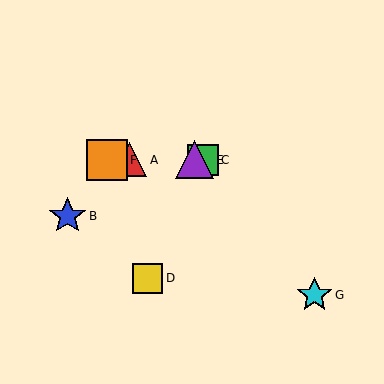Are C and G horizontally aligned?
No, C is at y≈160 and G is at y≈295.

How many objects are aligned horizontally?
4 objects (A, C, E, F) are aligned horizontally.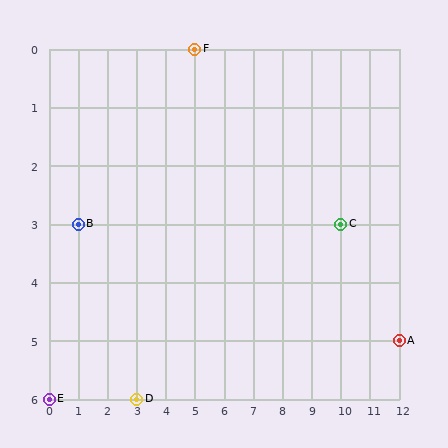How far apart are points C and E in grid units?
Points C and E are 10 columns and 3 rows apart (about 10.4 grid units diagonally).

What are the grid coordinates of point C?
Point C is at grid coordinates (10, 3).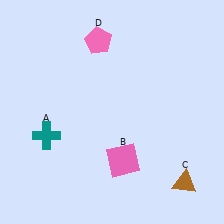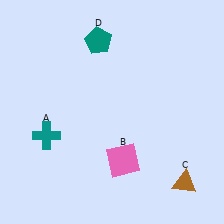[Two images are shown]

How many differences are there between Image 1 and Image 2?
There is 1 difference between the two images.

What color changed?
The pentagon (D) changed from pink in Image 1 to teal in Image 2.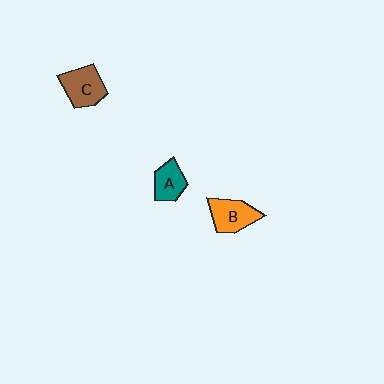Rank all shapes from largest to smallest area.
From largest to smallest: C (brown), B (orange), A (teal).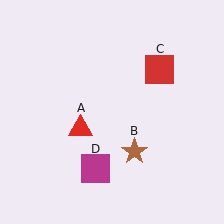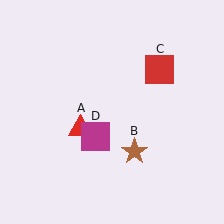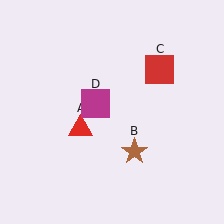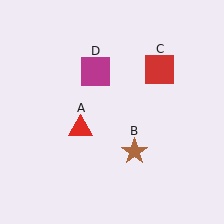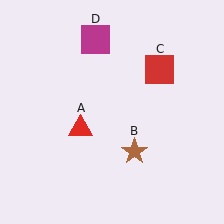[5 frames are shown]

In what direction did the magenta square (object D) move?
The magenta square (object D) moved up.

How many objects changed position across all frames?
1 object changed position: magenta square (object D).